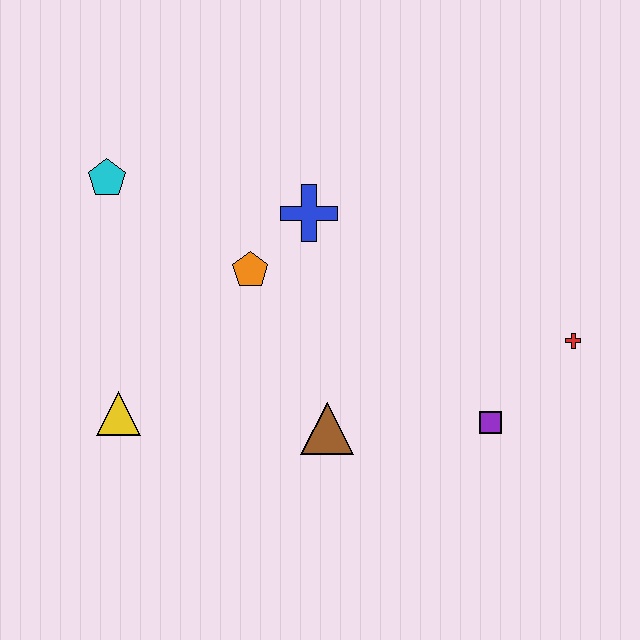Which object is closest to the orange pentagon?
The blue cross is closest to the orange pentagon.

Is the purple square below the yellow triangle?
Yes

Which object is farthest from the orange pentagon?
The red cross is farthest from the orange pentagon.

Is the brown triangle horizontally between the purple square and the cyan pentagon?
Yes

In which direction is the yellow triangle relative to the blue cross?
The yellow triangle is below the blue cross.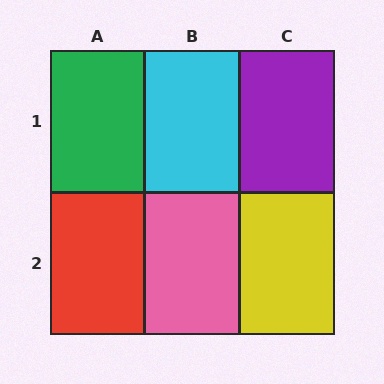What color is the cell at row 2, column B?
Pink.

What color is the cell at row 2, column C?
Yellow.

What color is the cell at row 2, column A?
Red.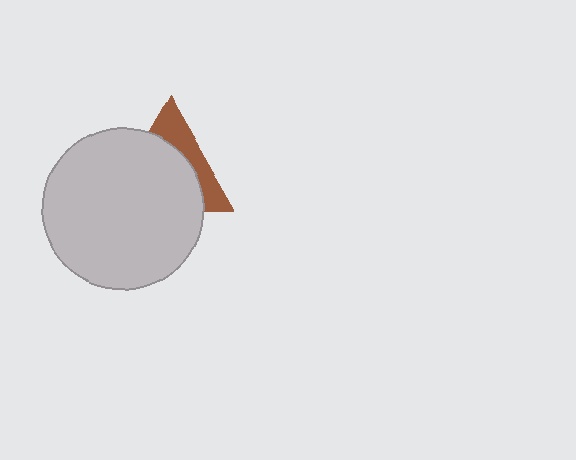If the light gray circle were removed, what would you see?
You would see the complete brown triangle.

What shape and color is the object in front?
The object in front is a light gray circle.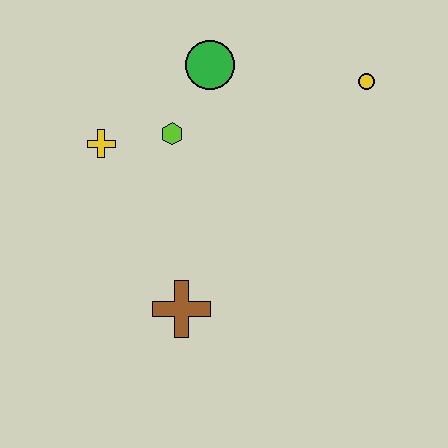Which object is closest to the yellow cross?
The lime hexagon is closest to the yellow cross.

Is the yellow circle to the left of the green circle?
No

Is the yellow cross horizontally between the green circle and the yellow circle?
No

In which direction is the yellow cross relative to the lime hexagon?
The yellow cross is to the left of the lime hexagon.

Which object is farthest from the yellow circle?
The brown cross is farthest from the yellow circle.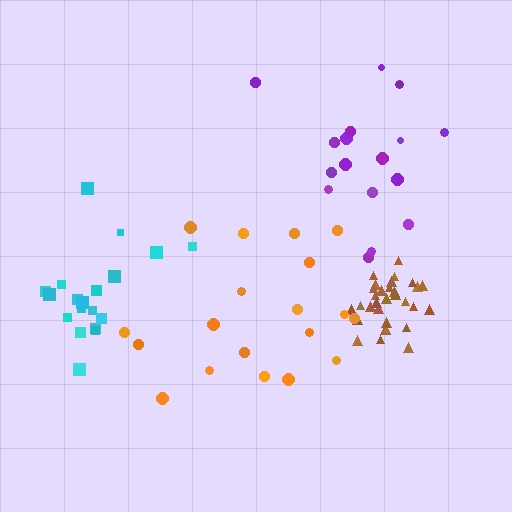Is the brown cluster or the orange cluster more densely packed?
Brown.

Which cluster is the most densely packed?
Brown.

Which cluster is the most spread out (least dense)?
Orange.